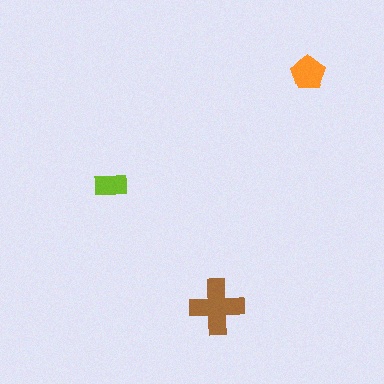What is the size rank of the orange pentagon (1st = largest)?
2nd.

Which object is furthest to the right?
The orange pentagon is rightmost.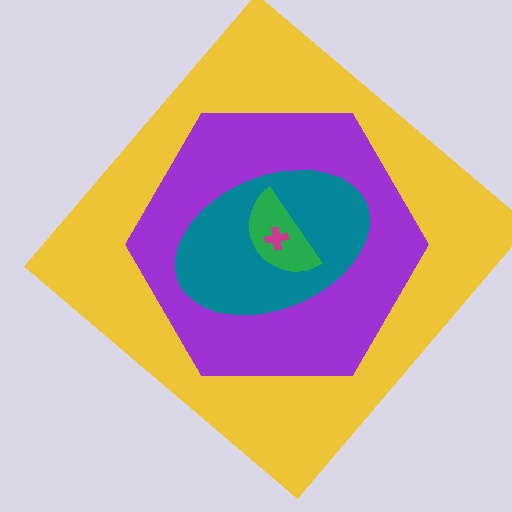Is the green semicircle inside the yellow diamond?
Yes.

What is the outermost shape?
The yellow diamond.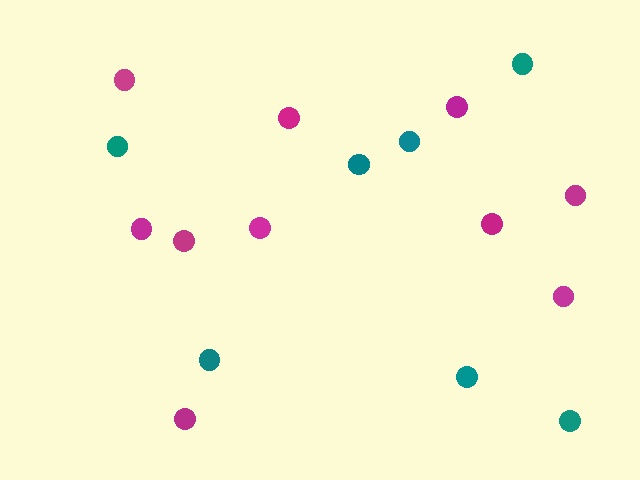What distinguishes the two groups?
There are 2 groups: one group of teal circles (7) and one group of magenta circles (10).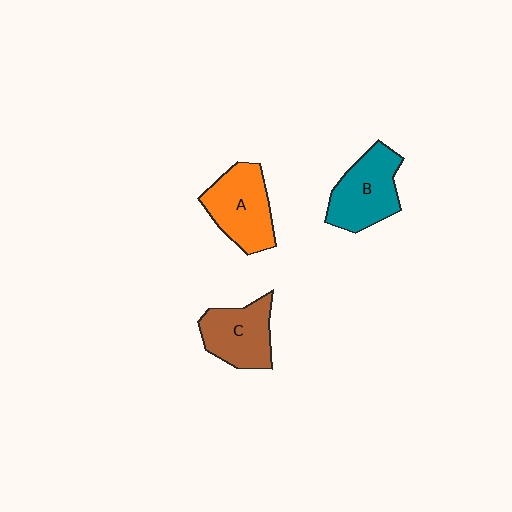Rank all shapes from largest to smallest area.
From largest to smallest: A (orange), B (teal), C (brown).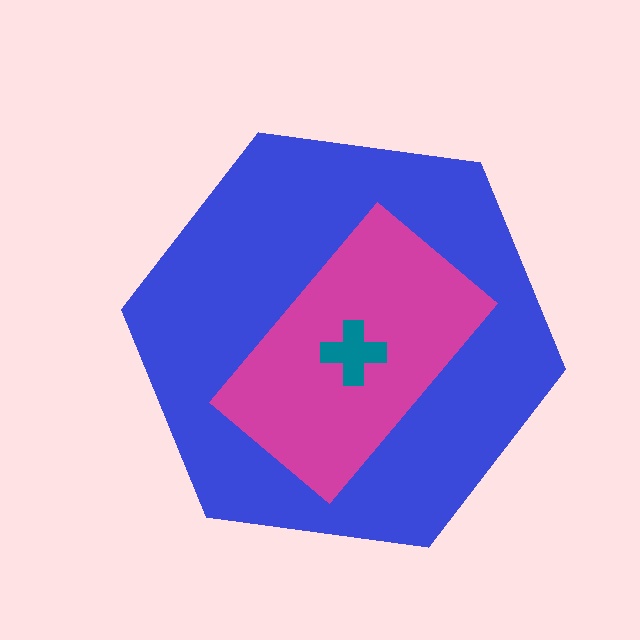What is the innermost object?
The teal cross.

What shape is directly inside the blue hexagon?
The magenta rectangle.